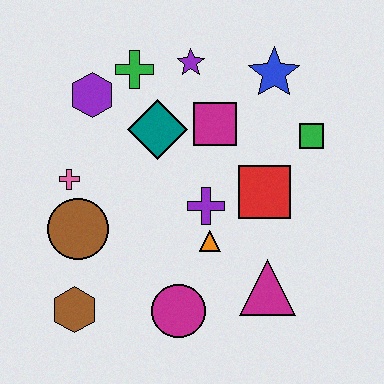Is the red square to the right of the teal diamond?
Yes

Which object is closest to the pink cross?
The brown circle is closest to the pink cross.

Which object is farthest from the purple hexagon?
The magenta triangle is farthest from the purple hexagon.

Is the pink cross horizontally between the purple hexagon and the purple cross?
No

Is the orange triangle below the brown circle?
Yes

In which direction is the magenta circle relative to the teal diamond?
The magenta circle is below the teal diamond.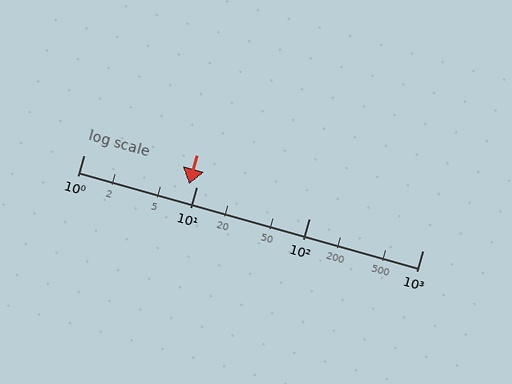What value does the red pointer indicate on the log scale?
The pointer indicates approximately 8.6.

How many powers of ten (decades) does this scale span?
The scale spans 3 decades, from 1 to 1000.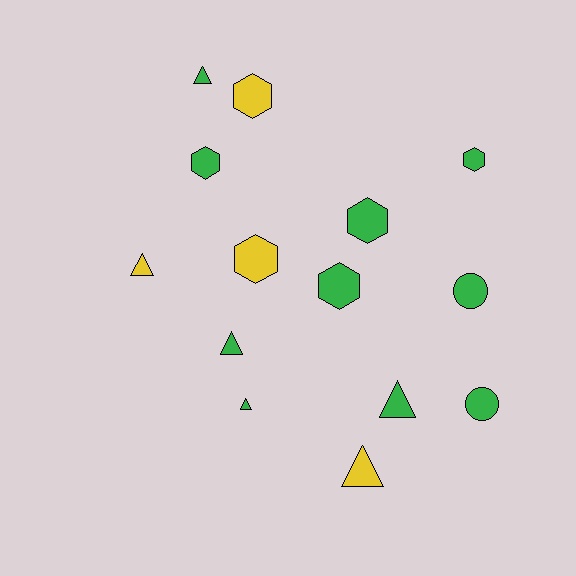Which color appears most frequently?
Green, with 10 objects.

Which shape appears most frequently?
Triangle, with 6 objects.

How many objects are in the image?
There are 14 objects.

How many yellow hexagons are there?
There are 2 yellow hexagons.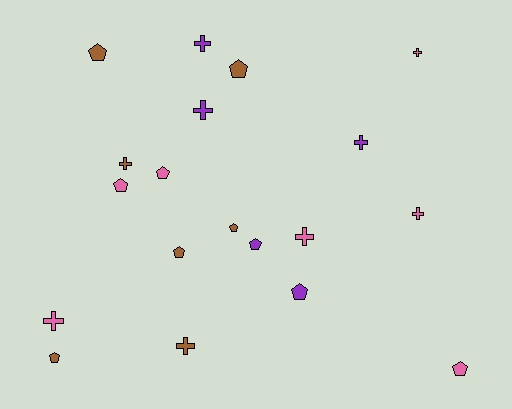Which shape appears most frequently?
Pentagon, with 10 objects.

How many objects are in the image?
There are 19 objects.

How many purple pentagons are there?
There are 2 purple pentagons.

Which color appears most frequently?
Brown, with 7 objects.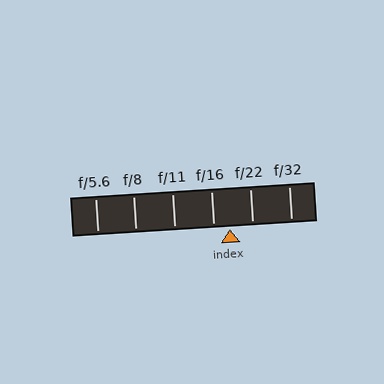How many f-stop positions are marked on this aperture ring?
There are 6 f-stop positions marked.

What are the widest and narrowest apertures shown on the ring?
The widest aperture shown is f/5.6 and the narrowest is f/32.